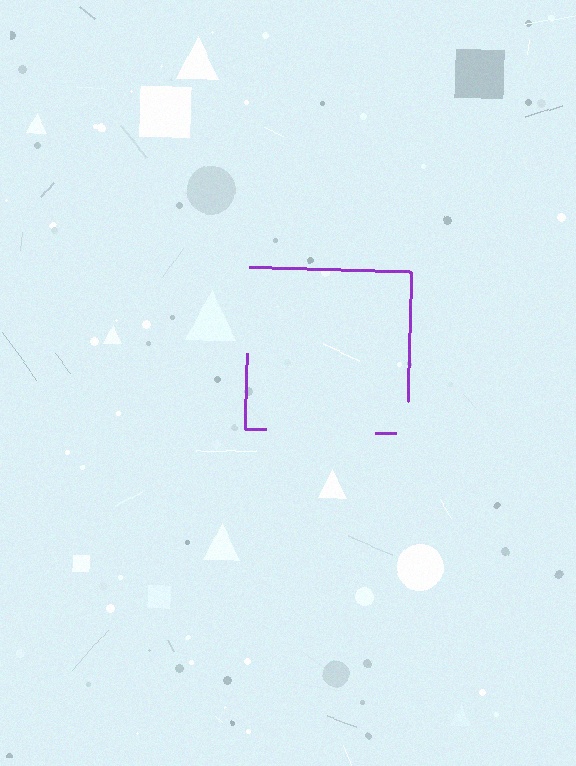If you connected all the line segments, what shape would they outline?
They would outline a square.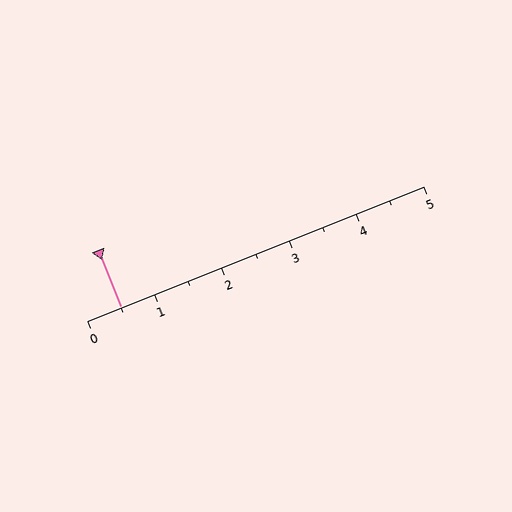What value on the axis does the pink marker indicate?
The marker indicates approximately 0.5.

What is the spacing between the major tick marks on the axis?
The major ticks are spaced 1 apart.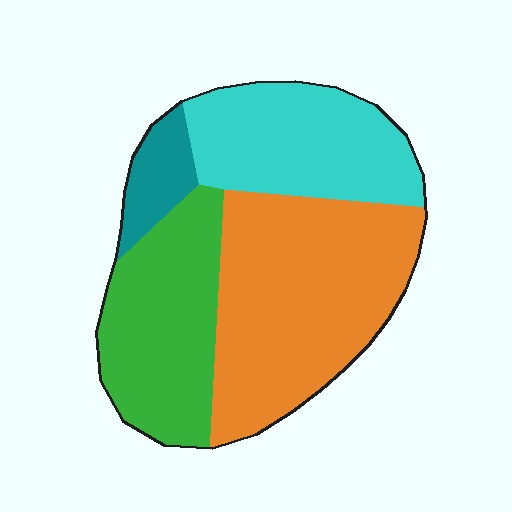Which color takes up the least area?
Teal, at roughly 5%.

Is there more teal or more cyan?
Cyan.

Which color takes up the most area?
Orange, at roughly 40%.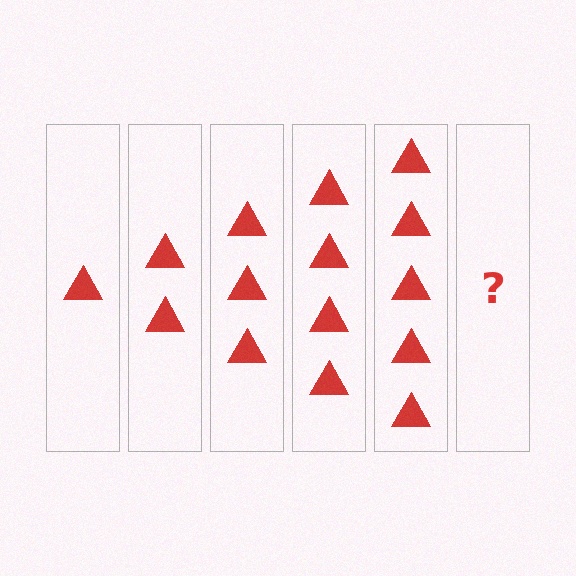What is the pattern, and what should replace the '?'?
The pattern is that each step adds one more triangle. The '?' should be 6 triangles.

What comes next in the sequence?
The next element should be 6 triangles.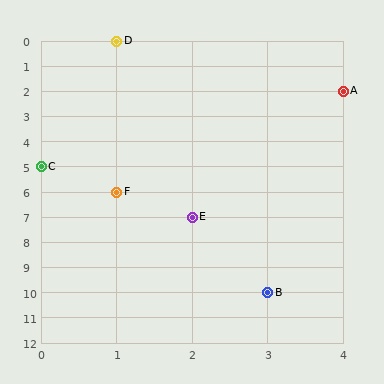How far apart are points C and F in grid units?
Points C and F are 1 column and 1 row apart (about 1.4 grid units diagonally).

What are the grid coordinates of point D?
Point D is at grid coordinates (1, 0).